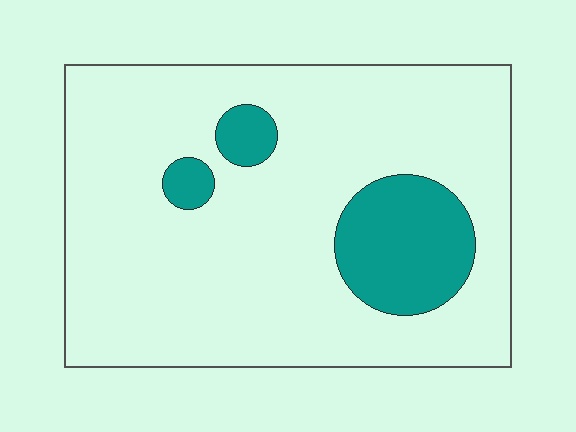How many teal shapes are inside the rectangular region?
3.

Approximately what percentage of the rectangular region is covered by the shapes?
Approximately 15%.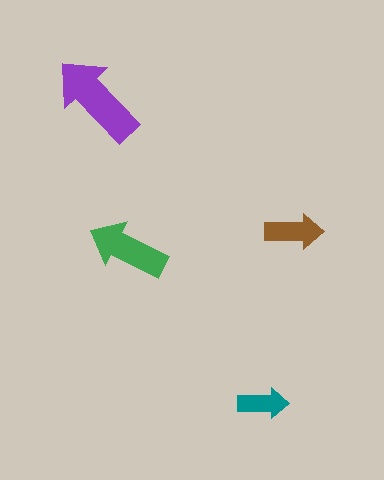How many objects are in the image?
There are 4 objects in the image.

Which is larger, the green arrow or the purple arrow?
The purple one.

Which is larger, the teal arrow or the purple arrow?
The purple one.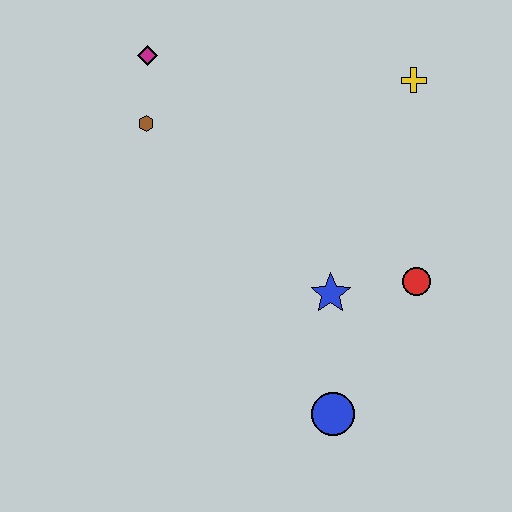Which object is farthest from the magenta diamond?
The blue circle is farthest from the magenta diamond.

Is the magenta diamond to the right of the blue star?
No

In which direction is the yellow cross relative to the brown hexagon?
The yellow cross is to the right of the brown hexagon.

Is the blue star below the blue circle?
No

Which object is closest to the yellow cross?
The red circle is closest to the yellow cross.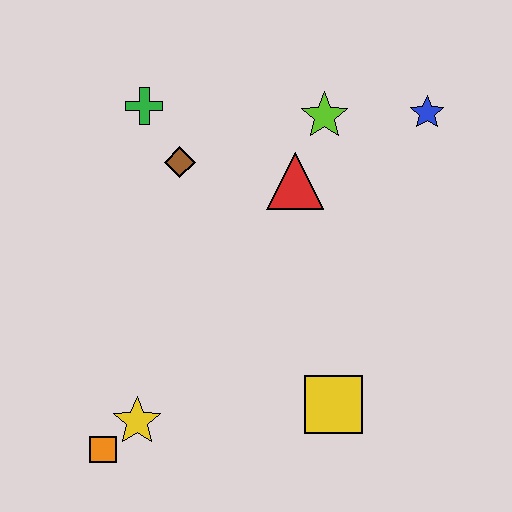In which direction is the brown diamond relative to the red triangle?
The brown diamond is to the left of the red triangle.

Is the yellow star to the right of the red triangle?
No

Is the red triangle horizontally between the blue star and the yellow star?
Yes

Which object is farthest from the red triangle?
The orange square is farthest from the red triangle.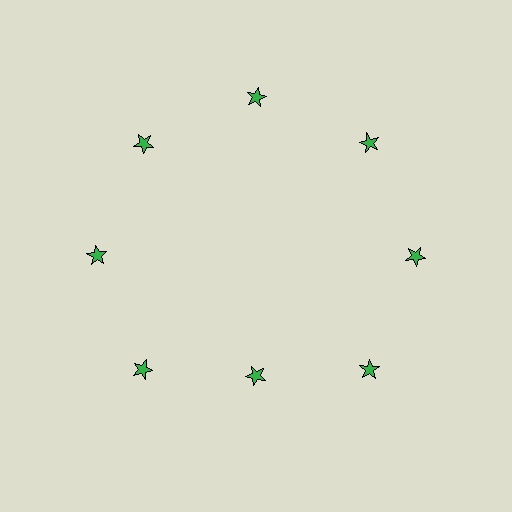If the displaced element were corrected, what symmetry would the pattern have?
It would have 8-fold rotational symmetry — the pattern would map onto itself every 45 degrees.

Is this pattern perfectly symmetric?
No. The 8 green stars are arranged in a ring, but one element near the 6 o'clock position is pulled inward toward the center, breaking the 8-fold rotational symmetry.